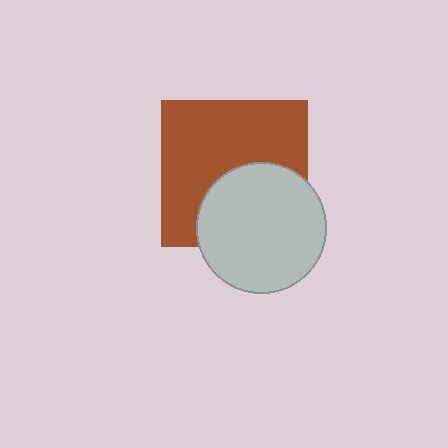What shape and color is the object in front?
The object in front is a light gray circle.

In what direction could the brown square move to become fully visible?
The brown square could move up. That would shift it out from behind the light gray circle entirely.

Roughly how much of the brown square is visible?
About half of it is visible (roughly 61%).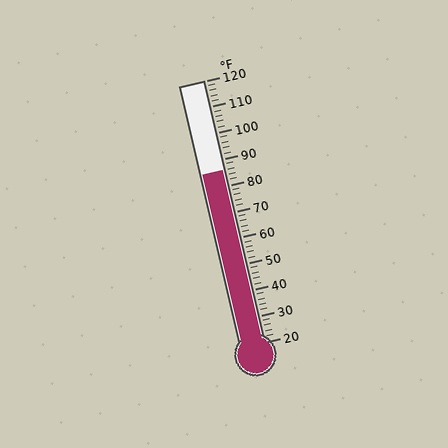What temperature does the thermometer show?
The thermometer shows approximately 86°F.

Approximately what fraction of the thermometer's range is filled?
The thermometer is filled to approximately 65% of its range.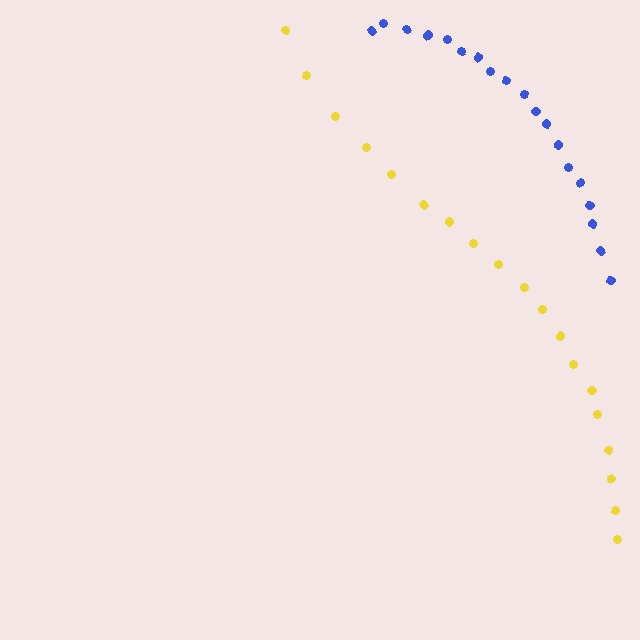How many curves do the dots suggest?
There are 2 distinct paths.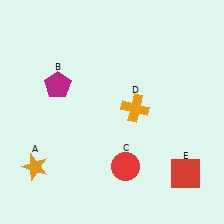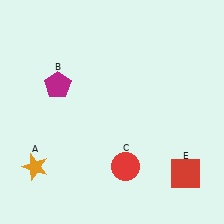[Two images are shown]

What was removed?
The orange cross (D) was removed in Image 2.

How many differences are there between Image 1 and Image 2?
There is 1 difference between the two images.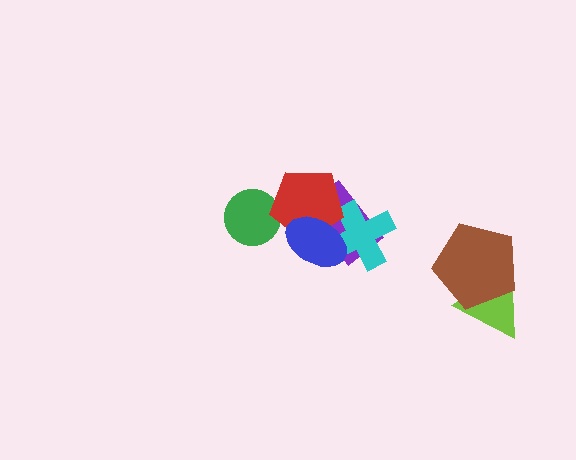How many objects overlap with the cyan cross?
3 objects overlap with the cyan cross.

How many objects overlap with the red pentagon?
4 objects overlap with the red pentagon.